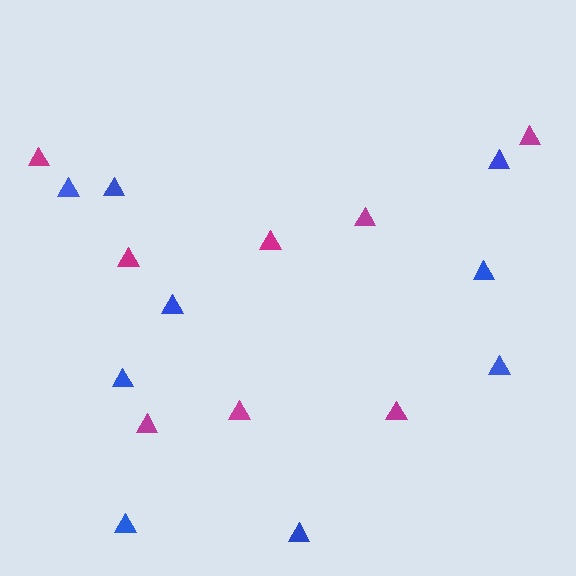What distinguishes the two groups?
There are 2 groups: one group of blue triangles (9) and one group of magenta triangles (8).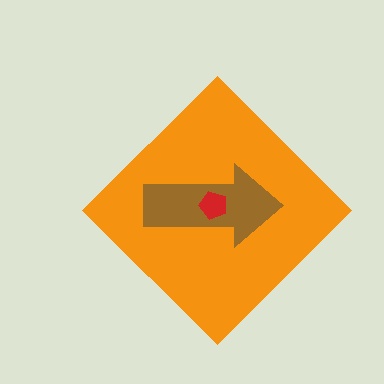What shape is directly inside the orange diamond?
The brown arrow.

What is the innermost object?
The red pentagon.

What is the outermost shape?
The orange diamond.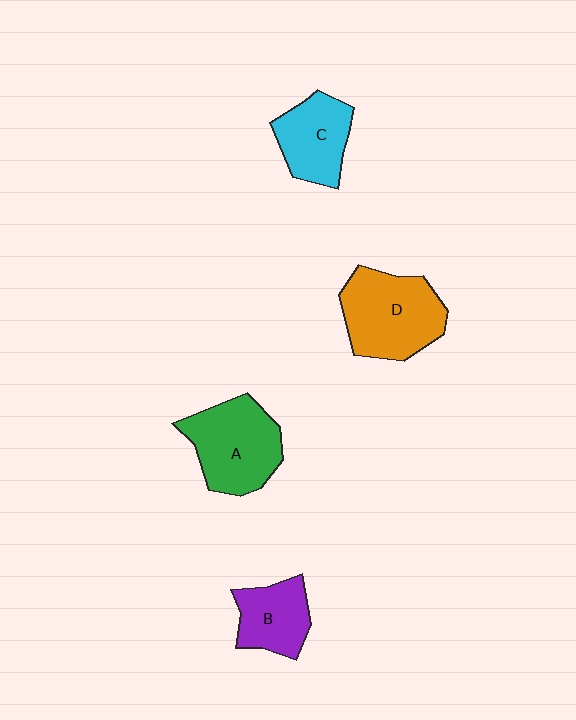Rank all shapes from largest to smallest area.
From largest to smallest: D (orange), A (green), C (cyan), B (purple).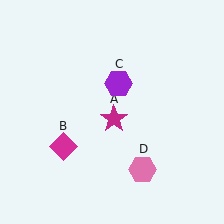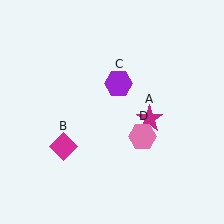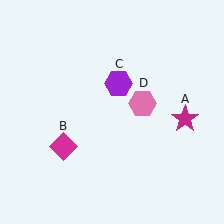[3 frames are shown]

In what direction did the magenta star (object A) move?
The magenta star (object A) moved right.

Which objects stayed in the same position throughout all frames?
Magenta diamond (object B) and purple hexagon (object C) remained stationary.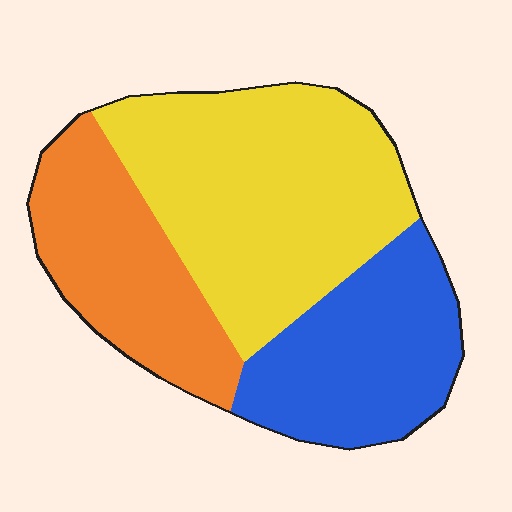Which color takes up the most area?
Yellow, at roughly 45%.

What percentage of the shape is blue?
Blue takes up about one quarter (1/4) of the shape.